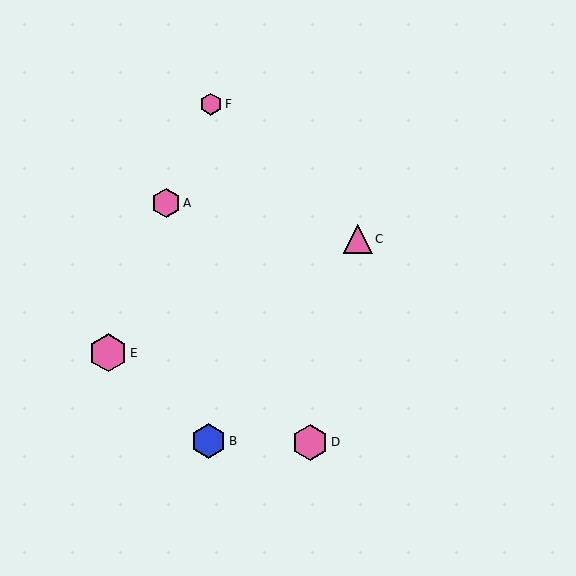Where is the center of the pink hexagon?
The center of the pink hexagon is at (310, 442).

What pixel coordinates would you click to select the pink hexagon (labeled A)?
Click at (166, 203) to select the pink hexagon A.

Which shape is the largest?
The pink hexagon (labeled E) is the largest.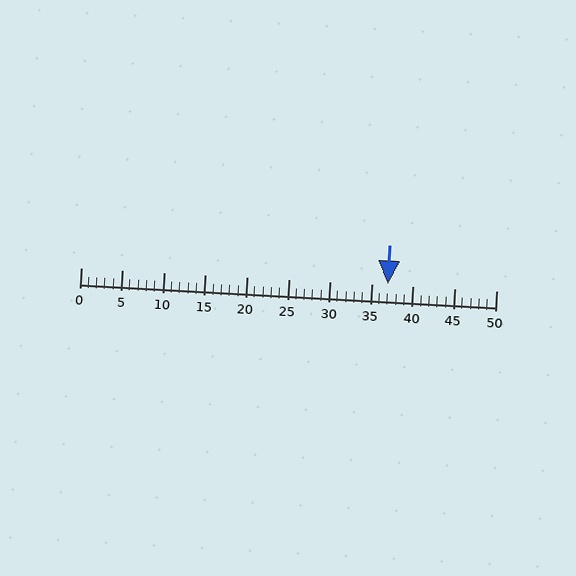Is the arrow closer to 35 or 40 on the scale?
The arrow is closer to 35.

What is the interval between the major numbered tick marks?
The major tick marks are spaced 5 units apart.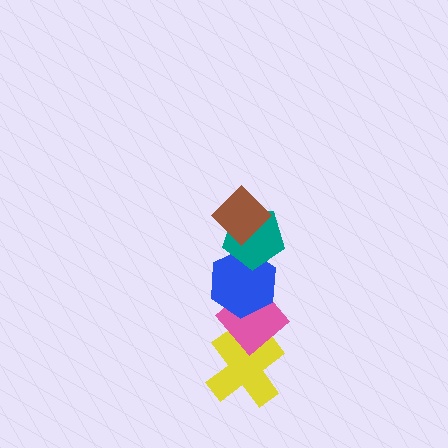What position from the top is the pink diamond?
The pink diamond is 4th from the top.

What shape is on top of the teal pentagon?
The brown diamond is on top of the teal pentagon.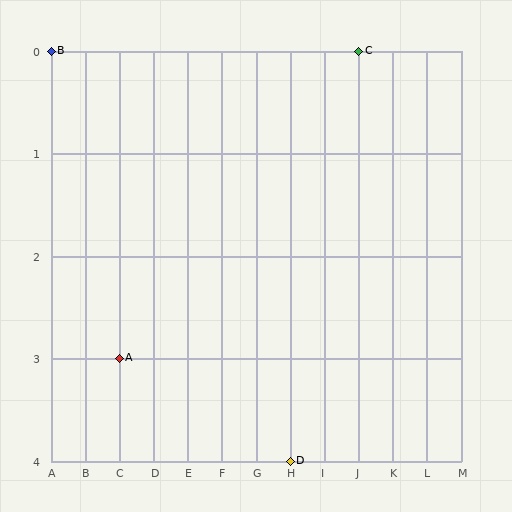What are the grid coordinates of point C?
Point C is at grid coordinates (J, 0).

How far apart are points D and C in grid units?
Points D and C are 2 columns and 4 rows apart (about 4.5 grid units diagonally).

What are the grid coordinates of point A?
Point A is at grid coordinates (C, 3).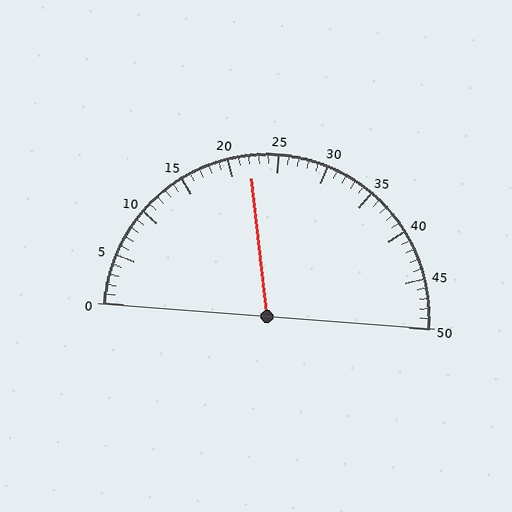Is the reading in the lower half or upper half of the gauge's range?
The reading is in the lower half of the range (0 to 50).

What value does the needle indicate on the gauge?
The needle indicates approximately 22.